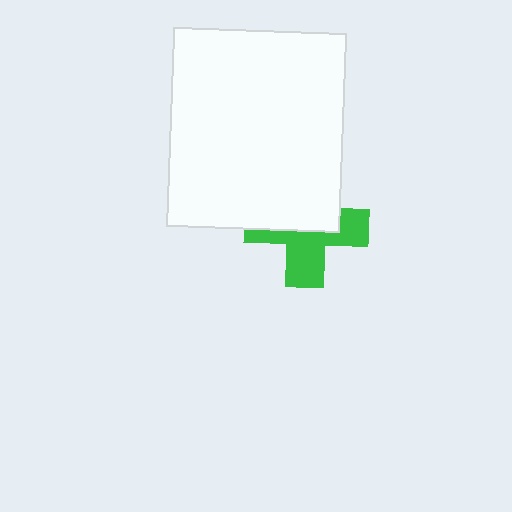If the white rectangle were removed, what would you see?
You would see the complete green cross.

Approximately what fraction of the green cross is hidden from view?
Roughly 50% of the green cross is hidden behind the white rectangle.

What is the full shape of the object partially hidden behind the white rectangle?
The partially hidden object is a green cross.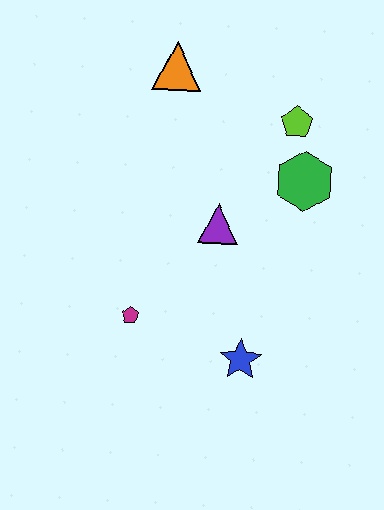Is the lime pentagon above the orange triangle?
No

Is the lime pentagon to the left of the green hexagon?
Yes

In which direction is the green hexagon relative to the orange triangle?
The green hexagon is to the right of the orange triangle.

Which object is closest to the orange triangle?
The lime pentagon is closest to the orange triangle.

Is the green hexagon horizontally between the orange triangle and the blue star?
No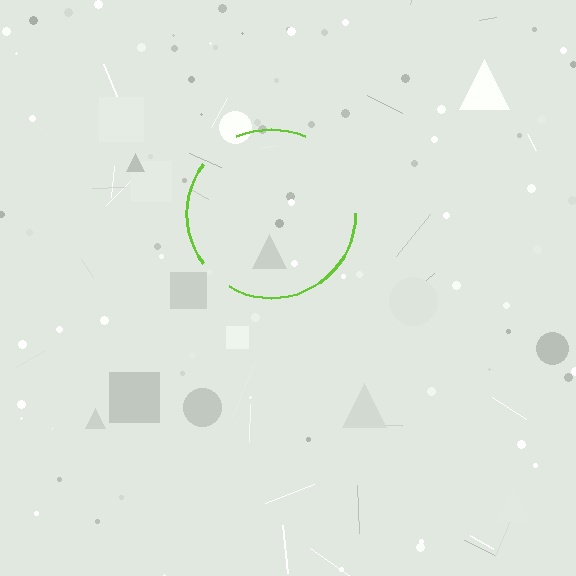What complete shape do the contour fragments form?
The contour fragments form a circle.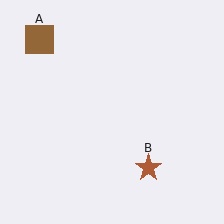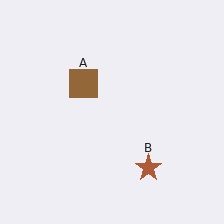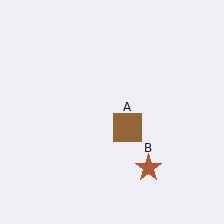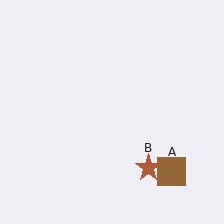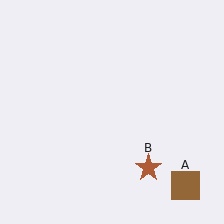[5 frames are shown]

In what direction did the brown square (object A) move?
The brown square (object A) moved down and to the right.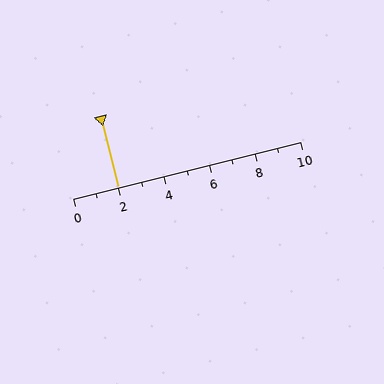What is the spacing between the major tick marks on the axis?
The major ticks are spaced 2 apart.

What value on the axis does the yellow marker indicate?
The marker indicates approximately 2.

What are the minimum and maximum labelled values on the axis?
The axis runs from 0 to 10.